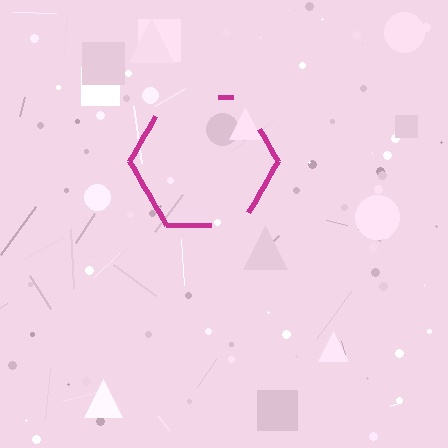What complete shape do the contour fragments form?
The contour fragments form a hexagon.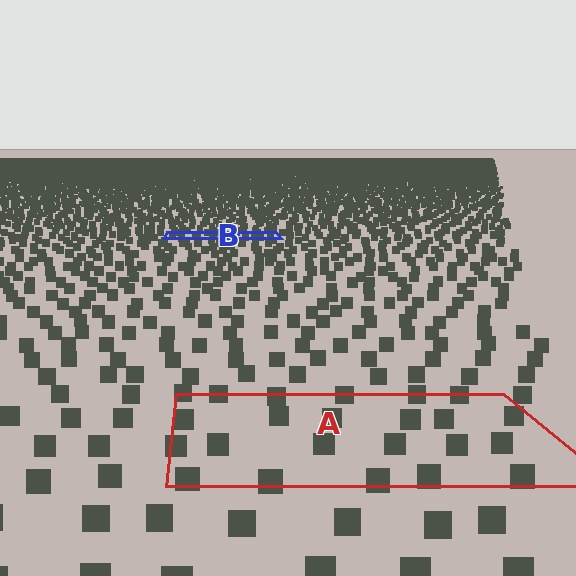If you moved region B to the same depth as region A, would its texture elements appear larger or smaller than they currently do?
They would appear larger. At a closer depth, the same texture elements are projected at a bigger on-screen size.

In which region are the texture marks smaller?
The texture marks are smaller in region B, because it is farther away.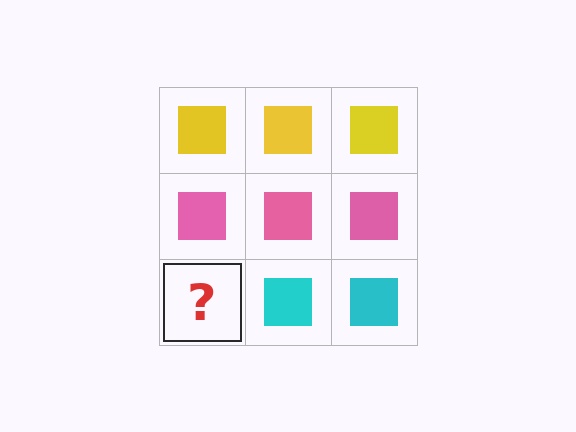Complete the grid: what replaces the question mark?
The question mark should be replaced with a cyan square.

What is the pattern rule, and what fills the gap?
The rule is that each row has a consistent color. The gap should be filled with a cyan square.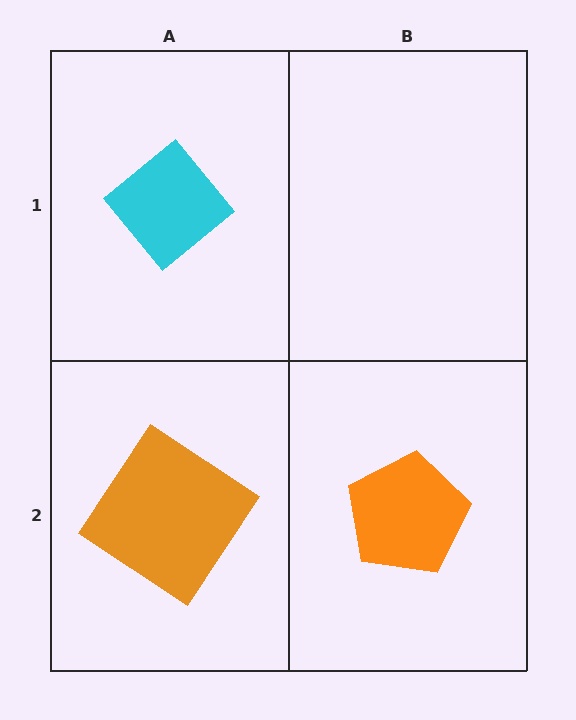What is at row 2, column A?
An orange diamond.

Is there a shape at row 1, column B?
No, that cell is empty.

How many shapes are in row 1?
1 shape.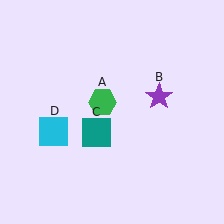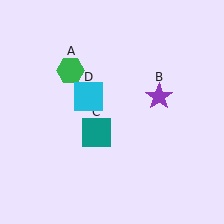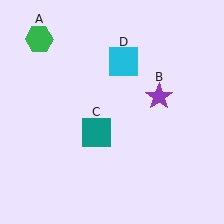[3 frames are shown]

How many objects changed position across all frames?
2 objects changed position: green hexagon (object A), cyan square (object D).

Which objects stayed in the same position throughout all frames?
Purple star (object B) and teal square (object C) remained stationary.